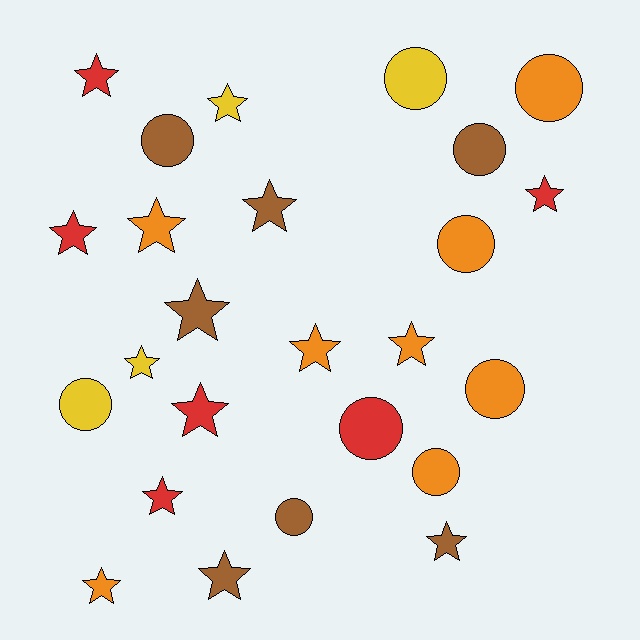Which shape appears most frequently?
Star, with 15 objects.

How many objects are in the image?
There are 25 objects.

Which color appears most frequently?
Orange, with 8 objects.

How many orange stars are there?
There are 4 orange stars.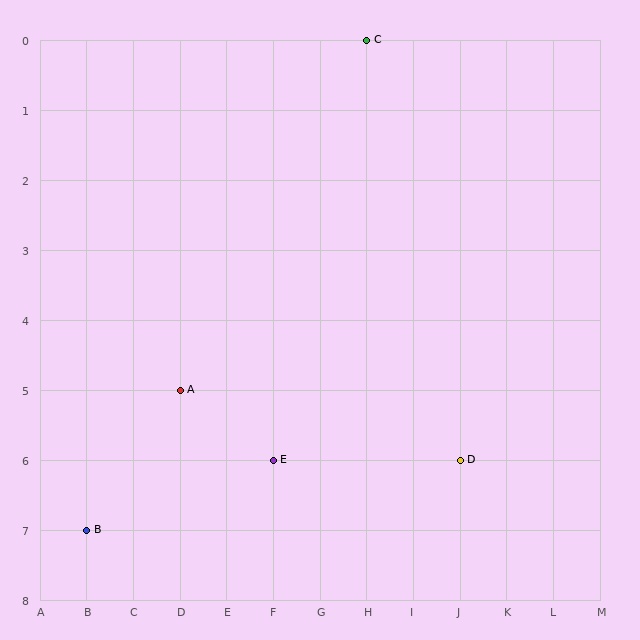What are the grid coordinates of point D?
Point D is at grid coordinates (J, 6).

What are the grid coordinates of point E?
Point E is at grid coordinates (F, 6).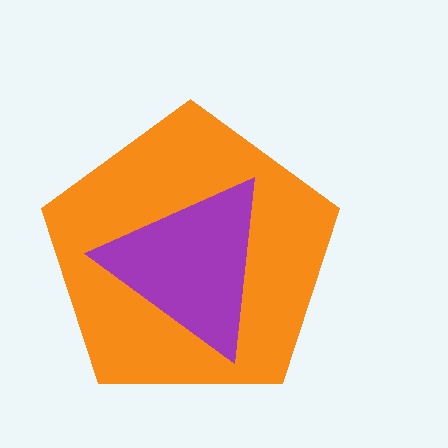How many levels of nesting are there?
2.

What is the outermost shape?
The orange pentagon.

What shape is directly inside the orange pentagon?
The purple triangle.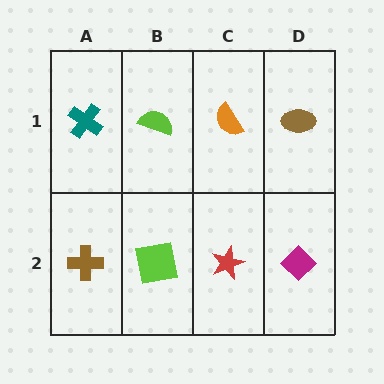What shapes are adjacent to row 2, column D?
A brown ellipse (row 1, column D), a red star (row 2, column C).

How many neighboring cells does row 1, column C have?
3.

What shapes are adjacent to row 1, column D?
A magenta diamond (row 2, column D), an orange semicircle (row 1, column C).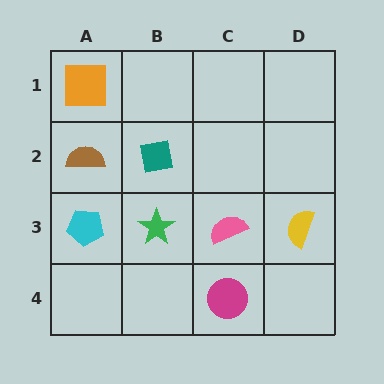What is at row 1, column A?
An orange square.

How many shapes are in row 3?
4 shapes.